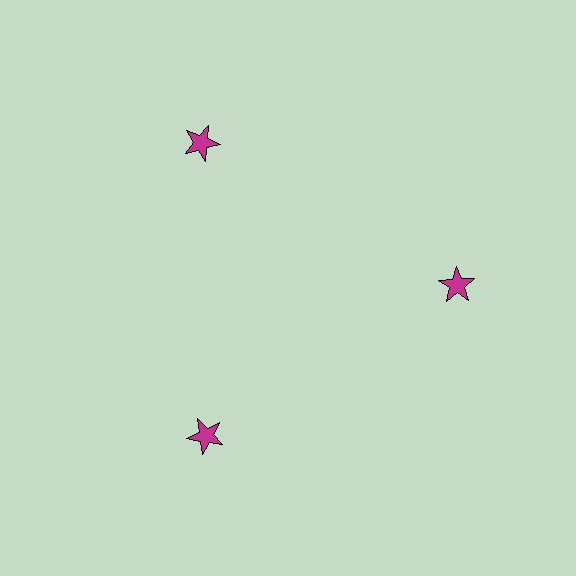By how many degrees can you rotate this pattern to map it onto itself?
The pattern maps onto itself every 120 degrees of rotation.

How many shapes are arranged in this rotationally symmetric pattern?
There are 3 shapes, arranged in 3 groups of 1.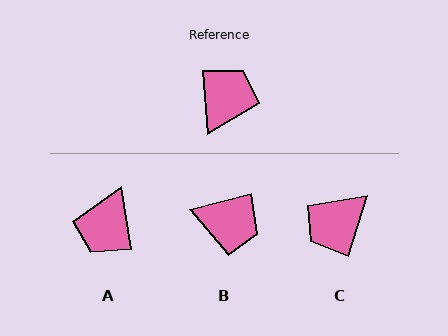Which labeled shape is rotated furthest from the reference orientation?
A, about 175 degrees away.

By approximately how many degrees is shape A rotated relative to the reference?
Approximately 175 degrees clockwise.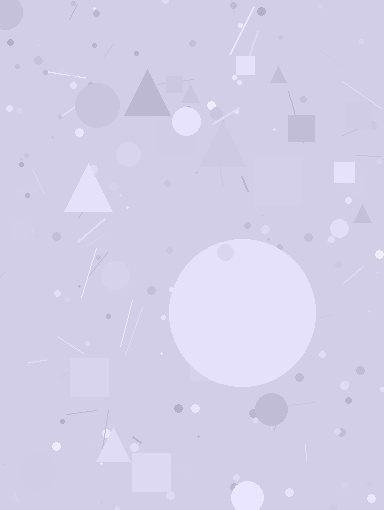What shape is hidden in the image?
A circle is hidden in the image.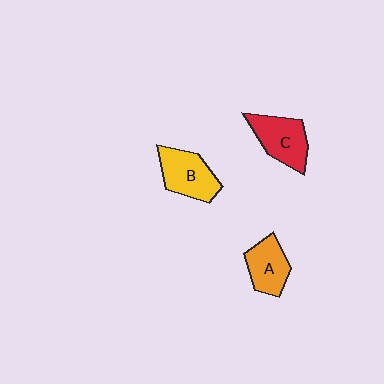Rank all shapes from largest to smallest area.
From largest to smallest: B (yellow), C (red), A (orange).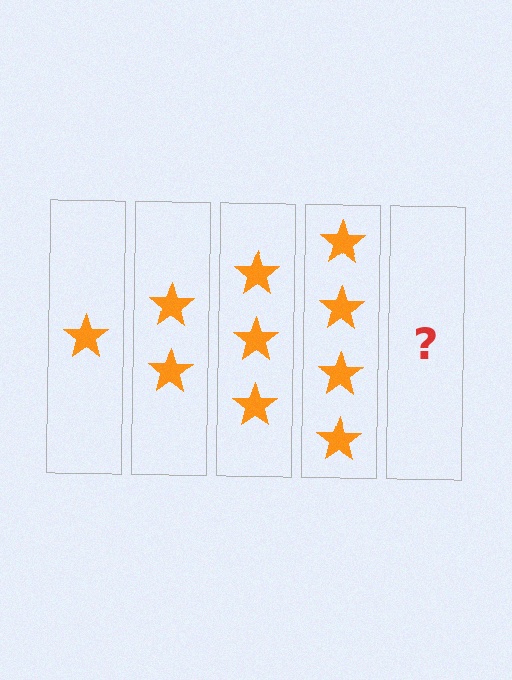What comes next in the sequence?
The next element should be 5 stars.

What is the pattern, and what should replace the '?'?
The pattern is that each step adds one more star. The '?' should be 5 stars.